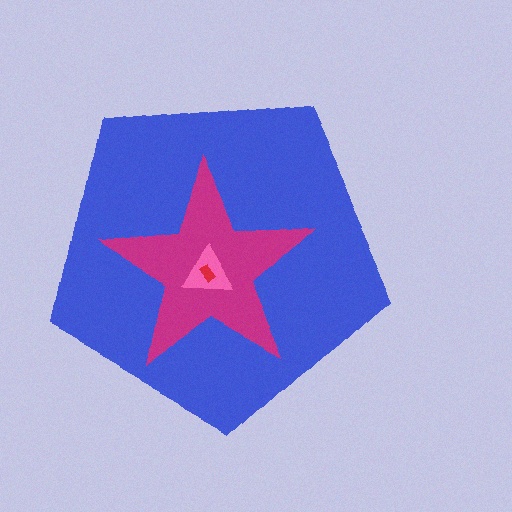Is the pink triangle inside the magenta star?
Yes.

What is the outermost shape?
The blue pentagon.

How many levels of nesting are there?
4.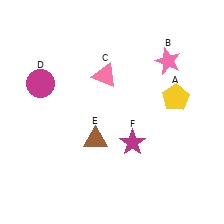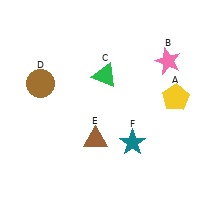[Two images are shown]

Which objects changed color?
C changed from pink to green. D changed from magenta to brown. F changed from magenta to teal.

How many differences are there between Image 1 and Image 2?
There are 3 differences between the two images.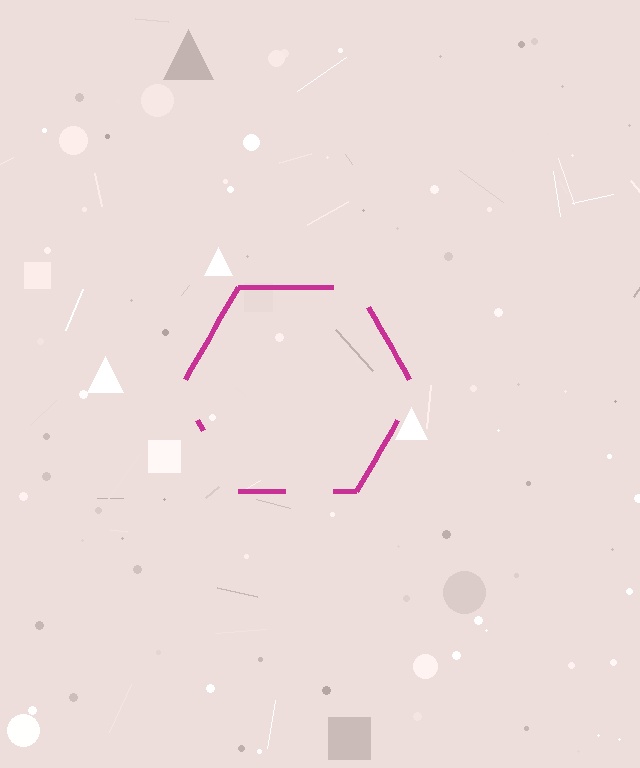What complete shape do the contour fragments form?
The contour fragments form a hexagon.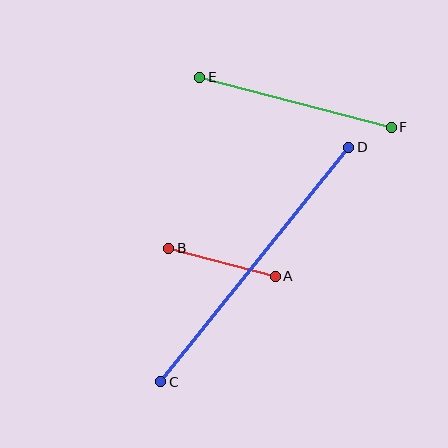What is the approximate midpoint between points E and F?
The midpoint is at approximately (295, 102) pixels.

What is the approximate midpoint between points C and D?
The midpoint is at approximately (255, 264) pixels.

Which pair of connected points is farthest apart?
Points C and D are farthest apart.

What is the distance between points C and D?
The distance is approximately 301 pixels.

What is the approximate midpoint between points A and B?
The midpoint is at approximately (222, 262) pixels.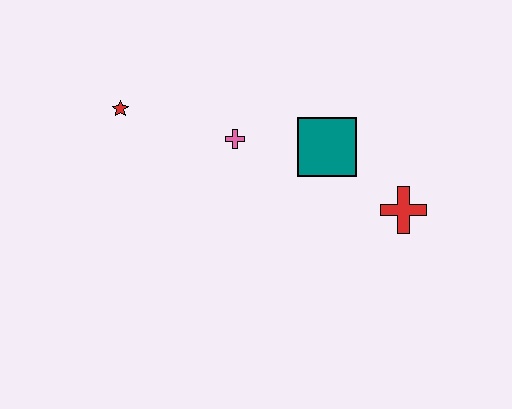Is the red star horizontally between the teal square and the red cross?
No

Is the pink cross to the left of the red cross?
Yes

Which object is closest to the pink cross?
The teal square is closest to the pink cross.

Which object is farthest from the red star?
The red cross is farthest from the red star.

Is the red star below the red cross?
No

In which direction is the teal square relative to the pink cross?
The teal square is to the right of the pink cross.